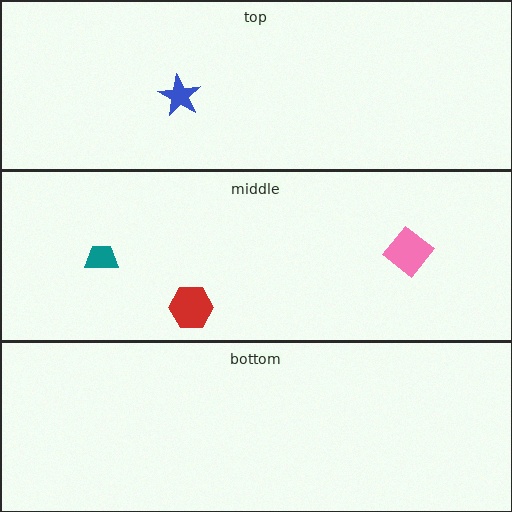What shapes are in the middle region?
The pink diamond, the teal trapezoid, the red hexagon.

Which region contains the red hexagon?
The middle region.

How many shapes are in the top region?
1.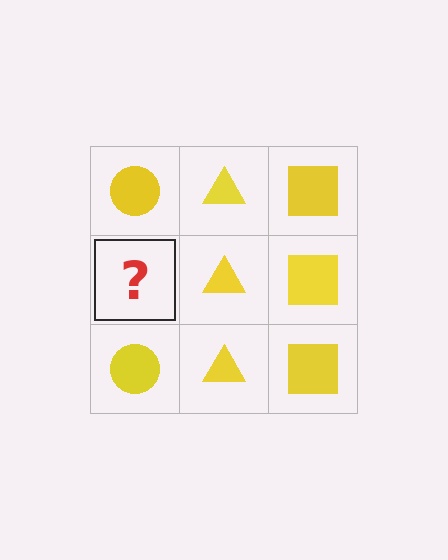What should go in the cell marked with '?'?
The missing cell should contain a yellow circle.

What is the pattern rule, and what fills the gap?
The rule is that each column has a consistent shape. The gap should be filled with a yellow circle.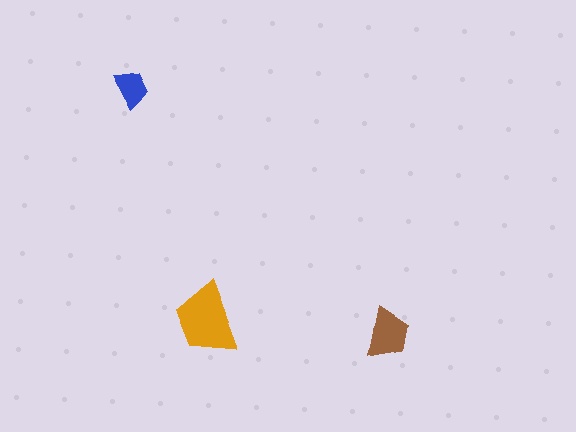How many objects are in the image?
There are 3 objects in the image.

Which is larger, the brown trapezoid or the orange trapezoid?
The orange one.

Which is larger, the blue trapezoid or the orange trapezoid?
The orange one.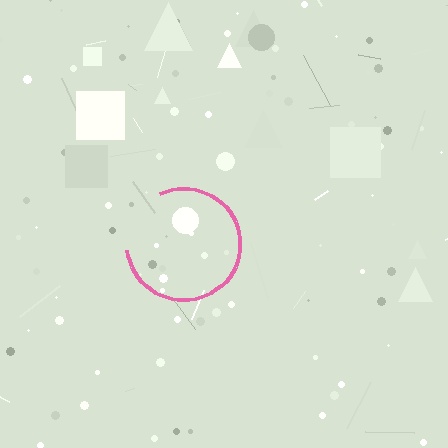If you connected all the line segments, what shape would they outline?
They would outline a circle.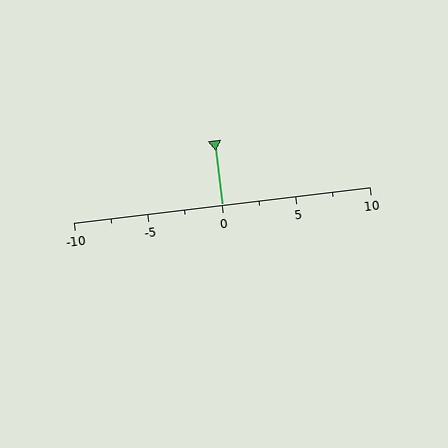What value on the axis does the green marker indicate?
The marker indicates approximately 0.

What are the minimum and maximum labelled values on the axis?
The axis runs from -10 to 10.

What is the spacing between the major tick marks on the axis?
The major ticks are spaced 5 apart.